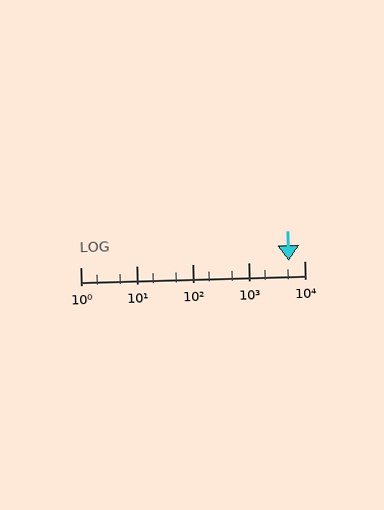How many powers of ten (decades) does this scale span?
The scale spans 4 decades, from 1 to 10000.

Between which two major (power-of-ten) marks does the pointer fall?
The pointer is between 1000 and 10000.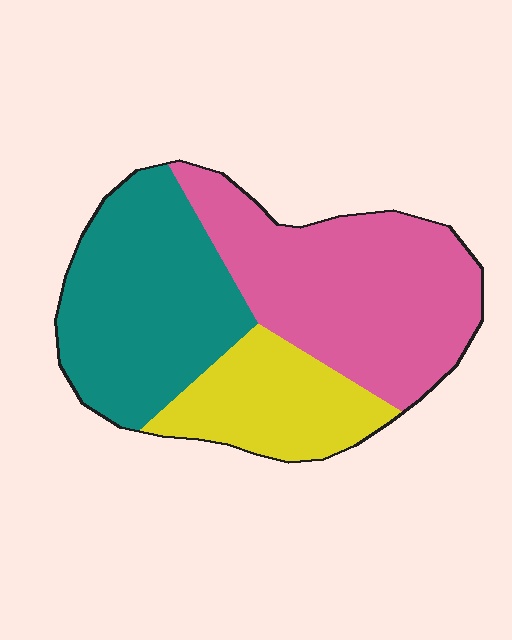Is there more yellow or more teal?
Teal.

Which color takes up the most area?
Pink, at roughly 45%.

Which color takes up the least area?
Yellow, at roughly 20%.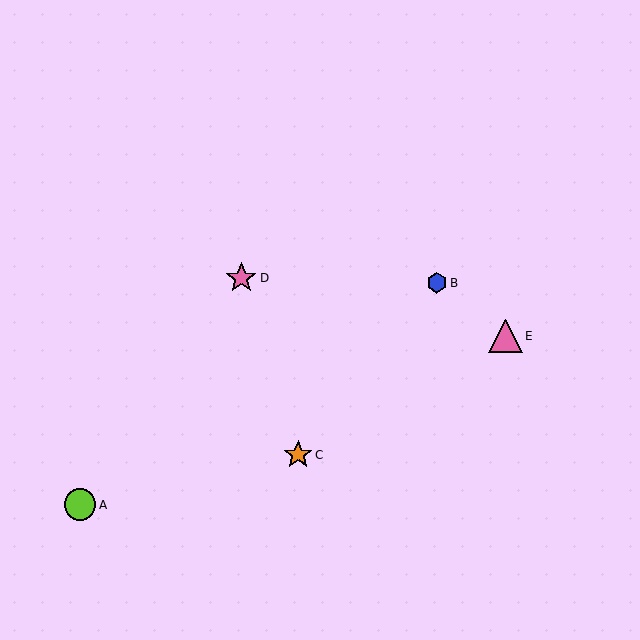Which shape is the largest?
The pink triangle (labeled E) is the largest.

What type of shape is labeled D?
Shape D is a pink star.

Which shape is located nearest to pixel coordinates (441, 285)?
The blue hexagon (labeled B) at (437, 283) is nearest to that location.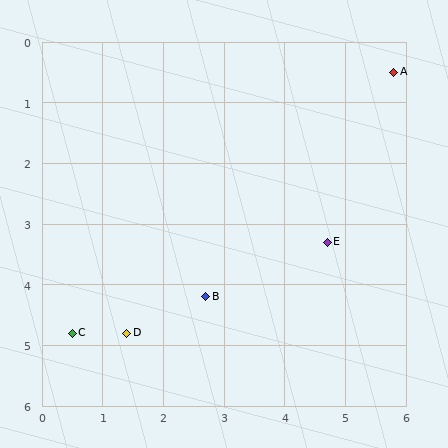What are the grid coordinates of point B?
Point B is at approximately (2.7, 4.2).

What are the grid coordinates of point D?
Point D is at approximately (1.4, 4.8).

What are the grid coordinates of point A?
Point A is at approximately (5.8, 0.5).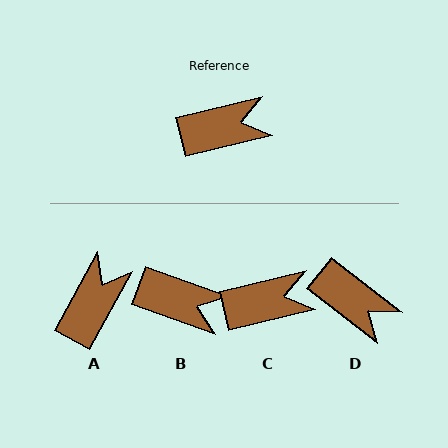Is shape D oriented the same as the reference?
No, it is off by about 51 degrees.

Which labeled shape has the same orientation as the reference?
C.